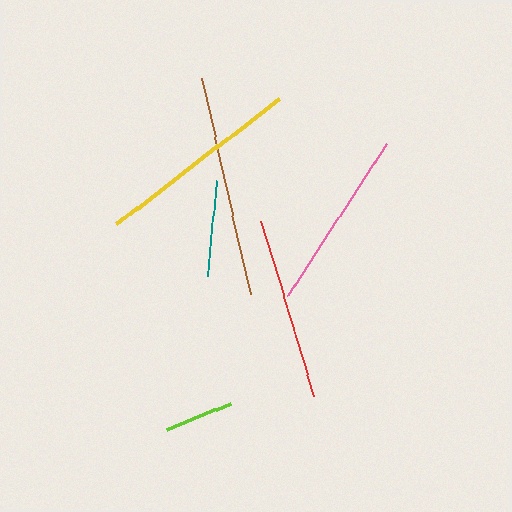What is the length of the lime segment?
The lime segment is approximately 70 pixels long.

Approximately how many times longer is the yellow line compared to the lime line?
The yellow line is approximately 3.0 times the length of the lime line.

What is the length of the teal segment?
The teal segment is approximately 97 pixels long.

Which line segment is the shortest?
The lime line is the shortest at approximately 70 pixels.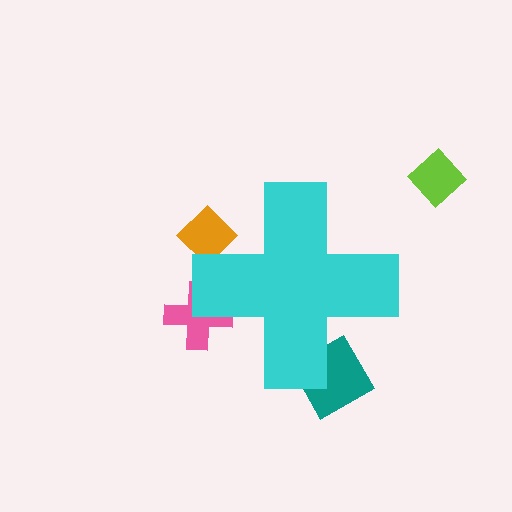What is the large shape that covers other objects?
A cyan cross.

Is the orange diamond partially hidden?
Yes, the orange diamond is partially hidden behind the cyan cross.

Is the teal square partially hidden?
Yes, the teal square is partially hidden behind the cyan cross.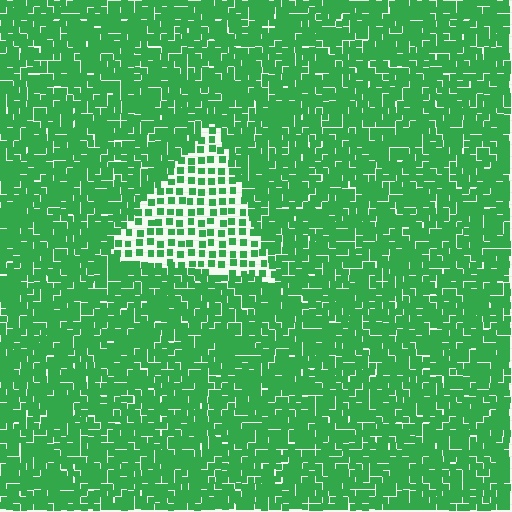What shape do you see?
I see a triangle.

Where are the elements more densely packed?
The elements are more densely packed outside the triangle boundary.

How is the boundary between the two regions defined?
The boundary is defined by a change in element density (approximately 2.4x ratio). All elements are the same color, size, and shape.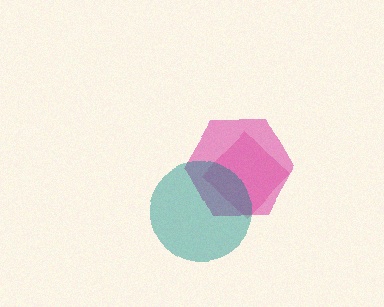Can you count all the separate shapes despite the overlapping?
Yes, there are 3 separate shapes.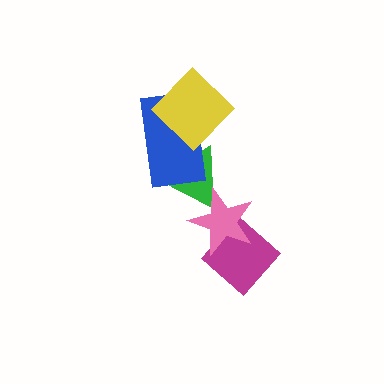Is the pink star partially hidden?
No, no other shape covers it.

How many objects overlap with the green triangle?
3 objects overlap with the green triangle.